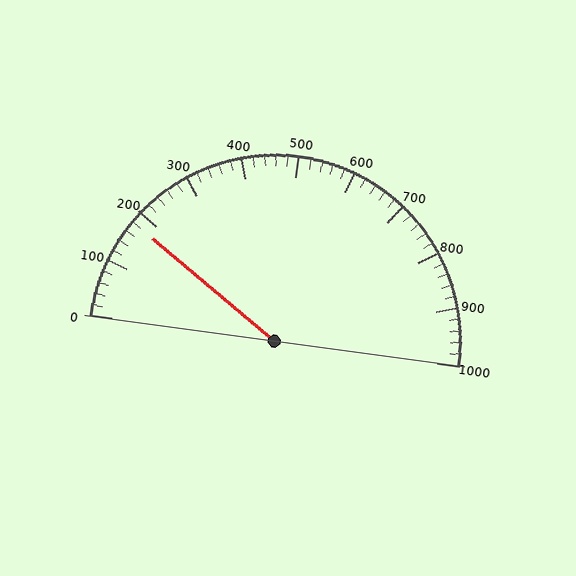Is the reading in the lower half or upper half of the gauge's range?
The reading is in the lower half of the range (0 to 1000).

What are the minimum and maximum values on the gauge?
The gauge ranges from 0 to 1000.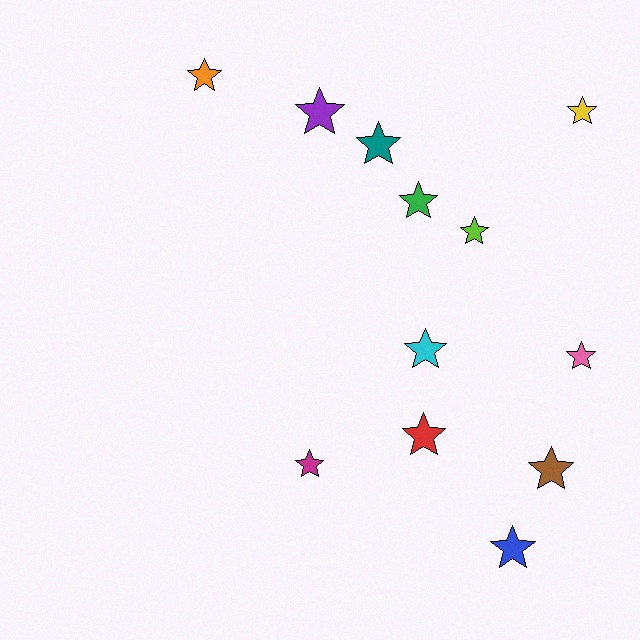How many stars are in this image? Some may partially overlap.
There are 12 stars.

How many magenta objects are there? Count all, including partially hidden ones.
There is 1 magenta object.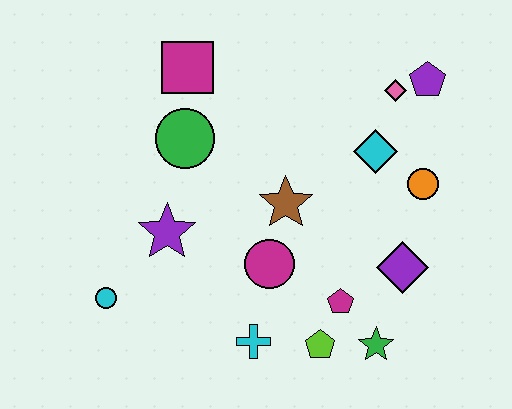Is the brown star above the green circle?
No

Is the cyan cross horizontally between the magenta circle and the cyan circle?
Yes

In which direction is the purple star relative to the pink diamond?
The purple star is to the left of the pink diamond.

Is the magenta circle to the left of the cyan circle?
No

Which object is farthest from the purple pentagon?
The cyan circle is farthest from the purple pentagon.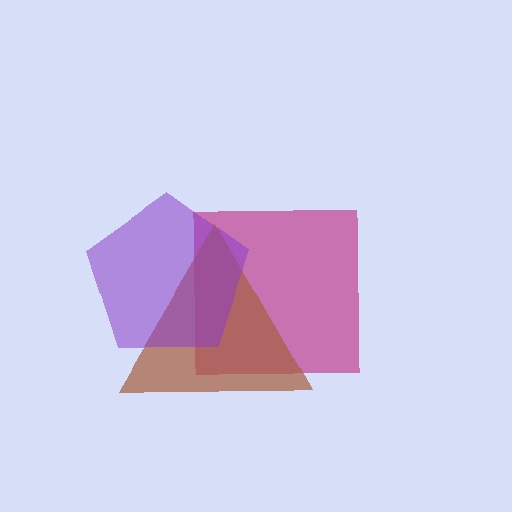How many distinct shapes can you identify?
There are 3 distinct shapes: a magenta square, a brown triangle, a purple pentagon.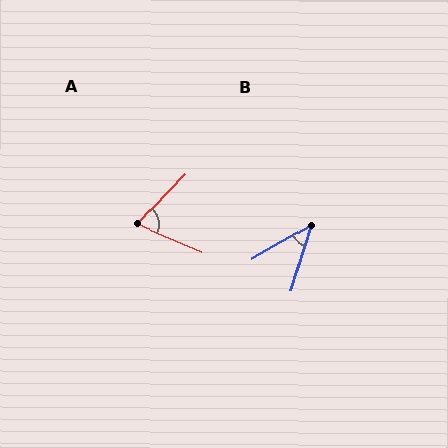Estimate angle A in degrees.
Approximately 69 degrees.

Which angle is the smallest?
B, at approximately 43 degrees.